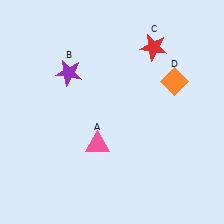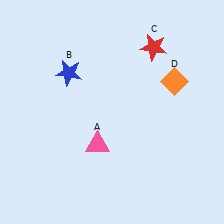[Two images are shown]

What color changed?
The star (B) changed from purple in Image 1 to blue in Image 2.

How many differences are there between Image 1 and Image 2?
There is 1 difference between the two images.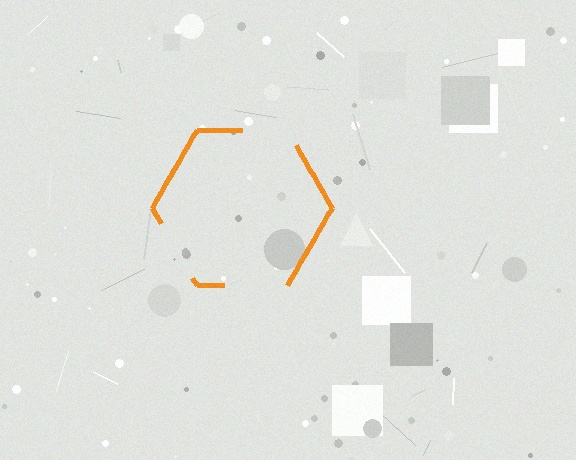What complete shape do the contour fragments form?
The contour fragments form a hexagon.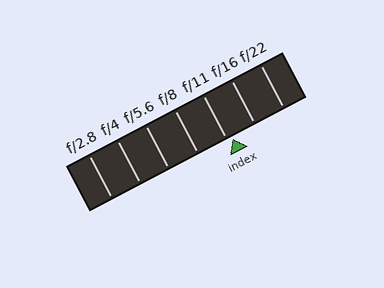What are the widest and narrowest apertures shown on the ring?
The widest aperture shown is f/2.8 and the narrowest is f/22.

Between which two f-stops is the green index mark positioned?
The index mark is between f/11 and f/16.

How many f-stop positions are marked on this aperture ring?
There are 7 f-stop positions marked.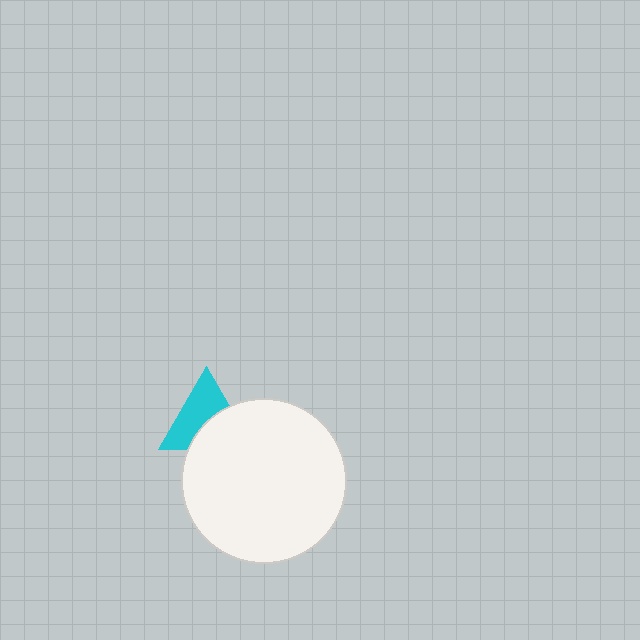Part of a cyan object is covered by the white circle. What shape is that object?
It is a triangle.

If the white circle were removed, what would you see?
You would see the complete cyan triangle.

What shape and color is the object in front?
The object in front is a white circle.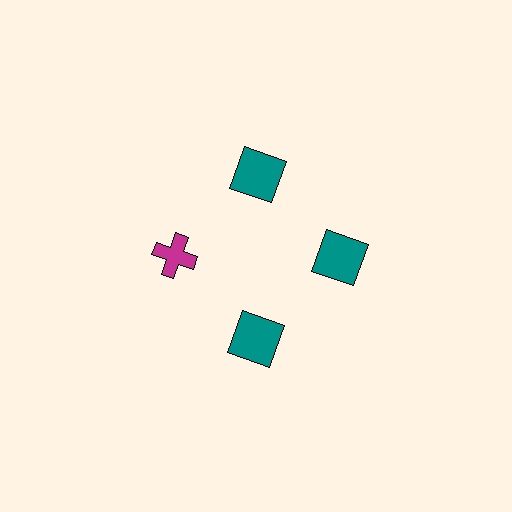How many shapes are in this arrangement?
There are 4 shapes arranged in a ring pattern.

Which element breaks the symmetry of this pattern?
The magenta cross at roughly the 9 o'clock position breaks the symmetry. All other shapes are teal squares.